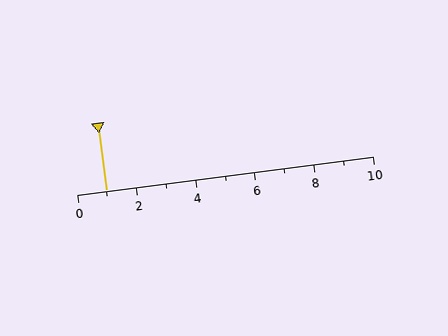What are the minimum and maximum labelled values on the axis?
The axis runs from 0 to 10.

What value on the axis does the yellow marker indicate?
The marker indicates approximately 1.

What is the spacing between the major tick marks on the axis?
The major ticks are spaced 2 apart.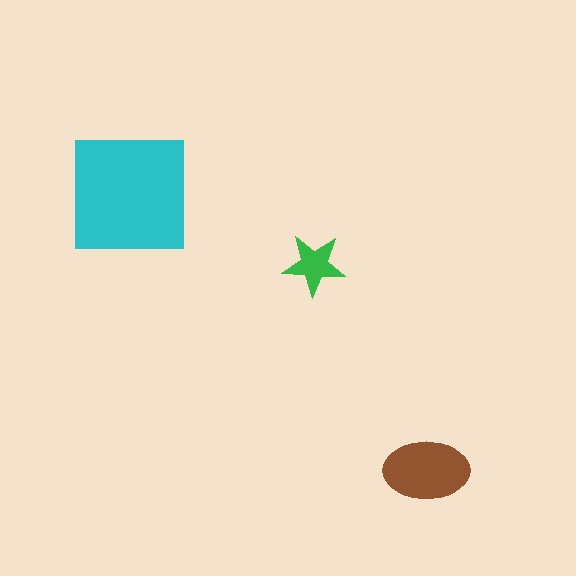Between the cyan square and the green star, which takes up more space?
The cyan square.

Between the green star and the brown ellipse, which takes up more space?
The brown ellipse.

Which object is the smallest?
The green star.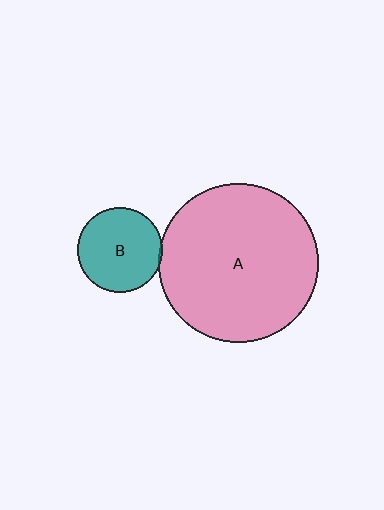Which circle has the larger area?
Circle A (pink).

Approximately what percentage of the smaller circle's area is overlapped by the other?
Approximately 5%.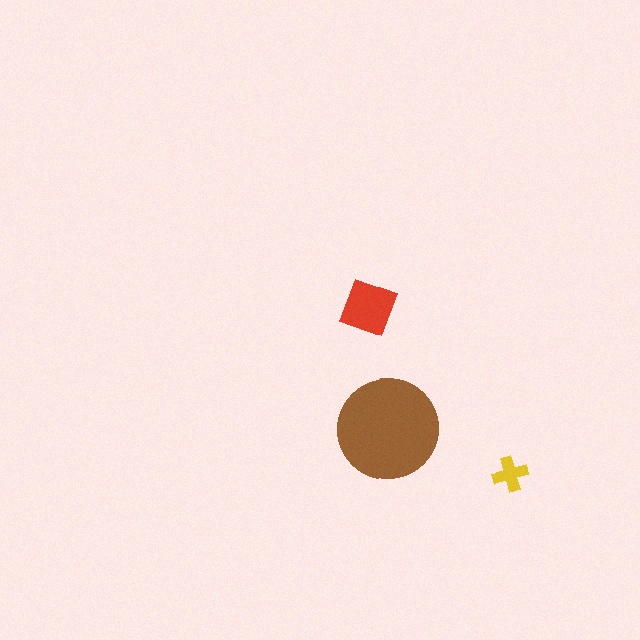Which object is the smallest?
The yellow cross.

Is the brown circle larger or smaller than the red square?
Larger.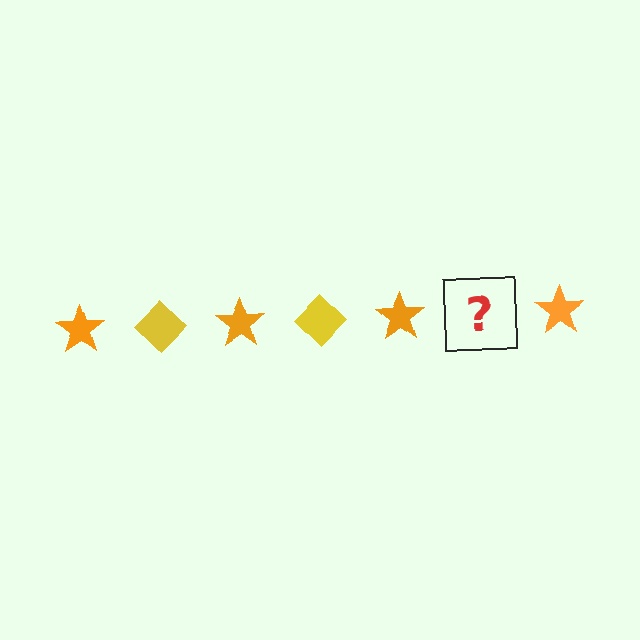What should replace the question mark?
The question mark should be replaced with a yellow diamond.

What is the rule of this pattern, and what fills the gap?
The rule is that the pattern alternates between orange star and yellow diamond. The gap should be filled with a yellow diamond.